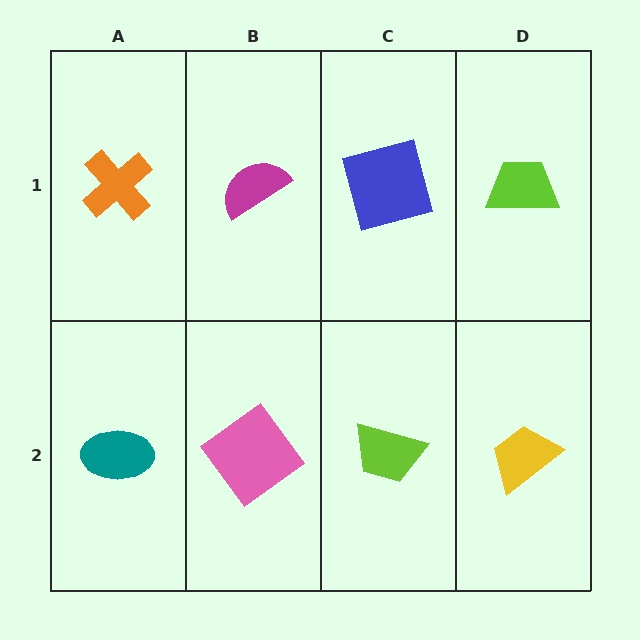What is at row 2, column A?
A teal ellipse.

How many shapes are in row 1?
4 shapes.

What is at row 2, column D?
A yellow trapezoid.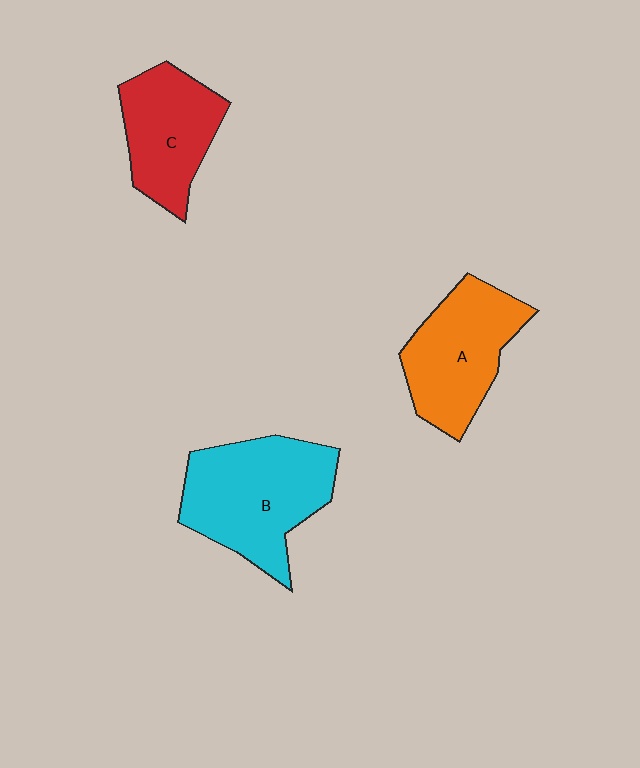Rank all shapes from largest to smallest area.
From largest to smallest: B (cyan), A (orange), C (red).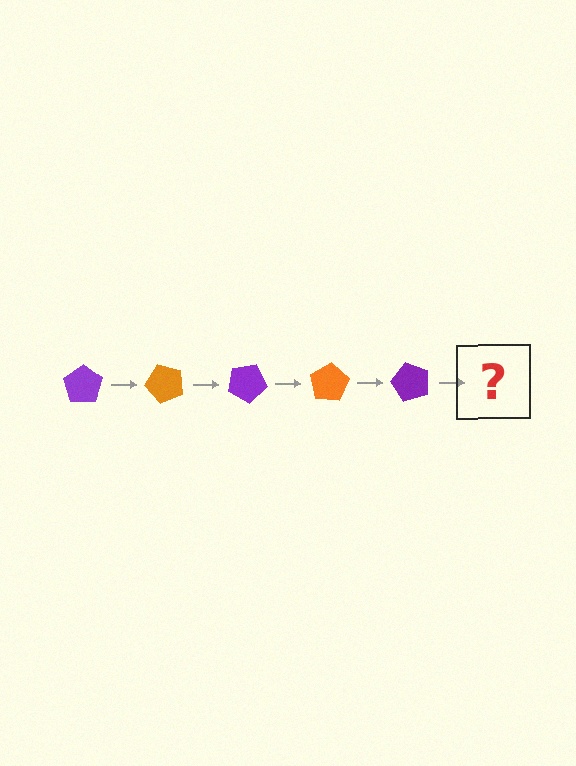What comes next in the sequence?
The next element should be an orange pentagon, rotated 250 degrees from the start.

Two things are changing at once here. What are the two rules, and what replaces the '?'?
The two rules are that it rotates 50 degrees each step and the color cycles through purple and orange. The '?' should be an orange pentagon, rotated 250 degrees from the start.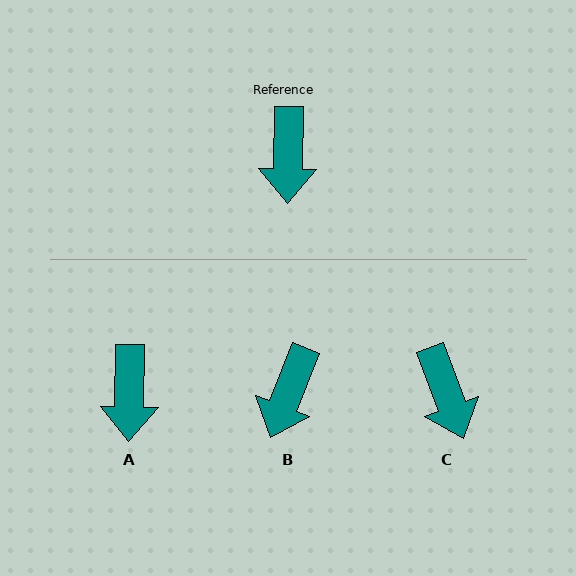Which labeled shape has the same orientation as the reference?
A.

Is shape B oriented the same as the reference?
No, it is off by about 21 degrees.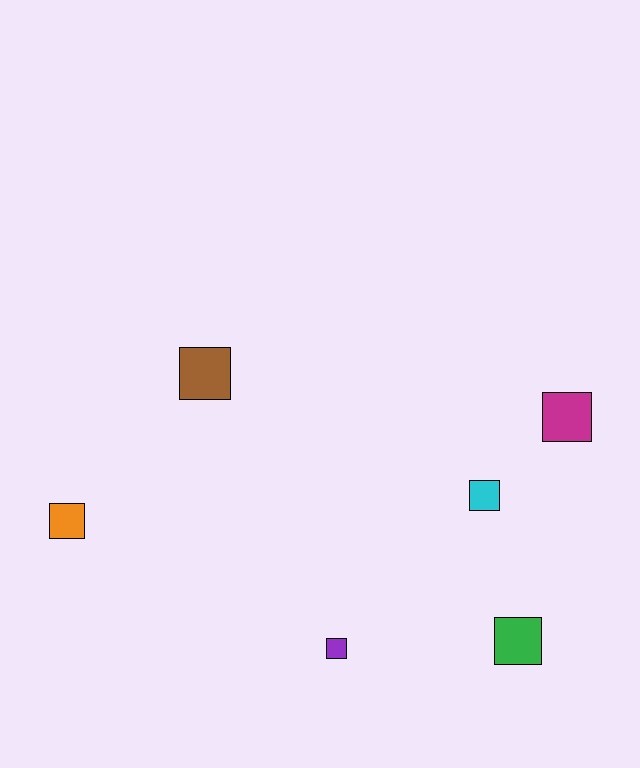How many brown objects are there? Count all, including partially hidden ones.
There is 1 brown object.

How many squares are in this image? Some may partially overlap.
There are 6 squares.